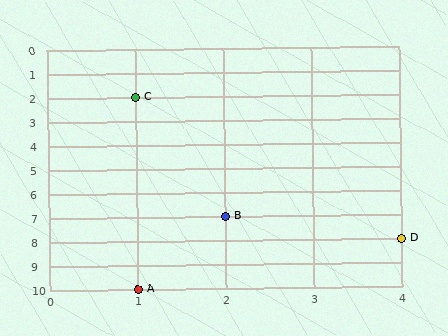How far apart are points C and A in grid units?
Points C and A are 8 rows apart.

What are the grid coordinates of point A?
Point A is at grid coordinates (1, 10).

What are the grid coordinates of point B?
Point B is at grid coordinates (2, 7).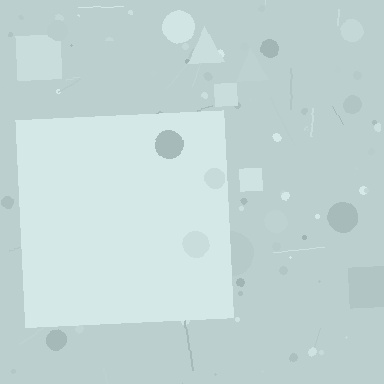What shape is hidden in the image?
A square is hidden in the image.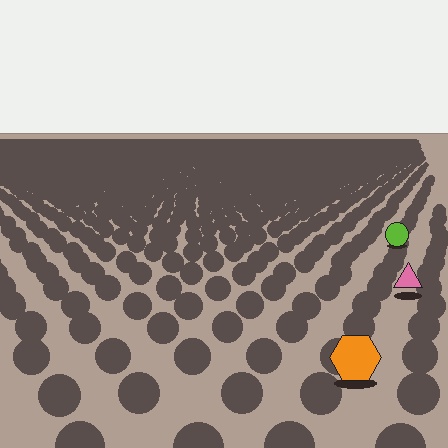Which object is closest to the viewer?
The orange hexagon is closest. The texture marks near it are larger and more spread out.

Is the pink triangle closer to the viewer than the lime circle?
Yes. The pink triangle is closer — you can tell from the texture gradient: the ground texture is coarser near it.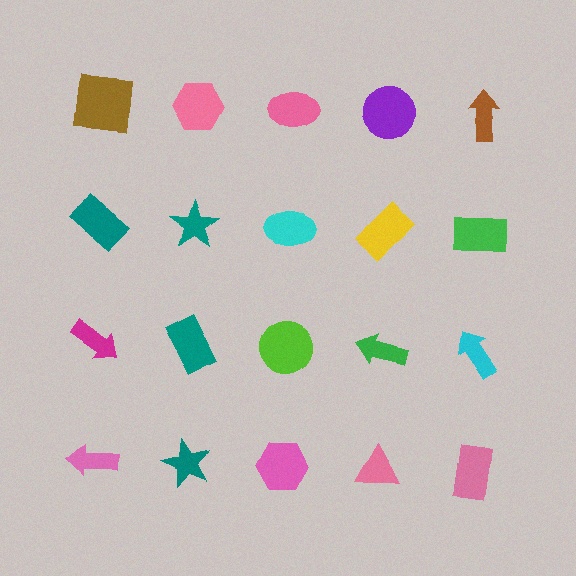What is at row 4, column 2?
A teal star.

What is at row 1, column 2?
A pink hexagon.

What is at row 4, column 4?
A pink triangle.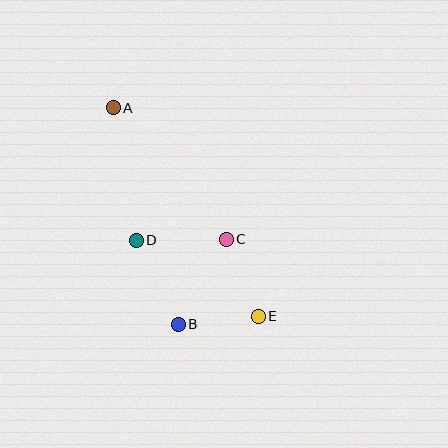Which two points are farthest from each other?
Points A and E are farthest from each other.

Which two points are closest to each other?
Points B and E are closest to each other.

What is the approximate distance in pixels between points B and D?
The distance between B and D is approximately 94 pixels.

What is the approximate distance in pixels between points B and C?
The distance between B and C is approximately 98 pixels.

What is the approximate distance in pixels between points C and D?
The distance between C and D is approximately 90 pixels.